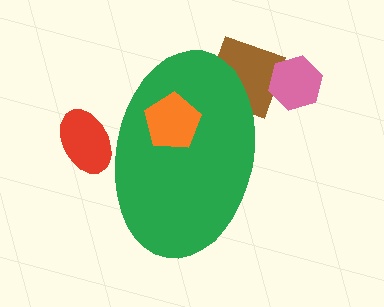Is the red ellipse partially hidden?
Yes, the red ellipse is partially hidden behind the green ellipse.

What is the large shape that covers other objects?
A green ellipse.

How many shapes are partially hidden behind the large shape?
2 shapes are partially hidden.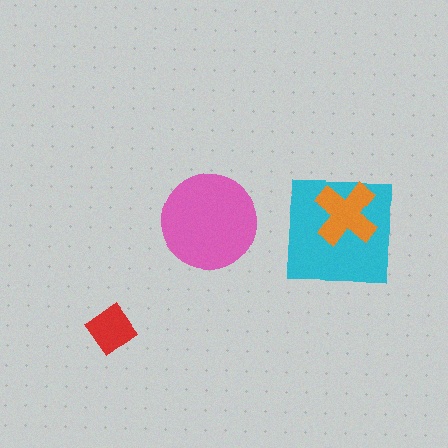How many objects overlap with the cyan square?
1 object overlaps with the cyan square.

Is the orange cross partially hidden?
No, no other shape covers it.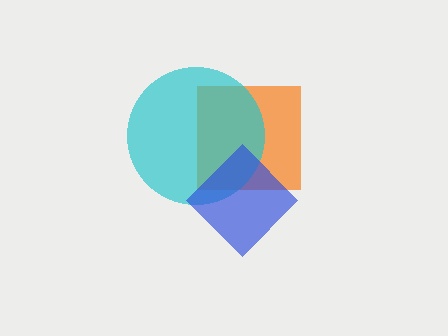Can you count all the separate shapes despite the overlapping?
Yes, there are 3 separate shapes.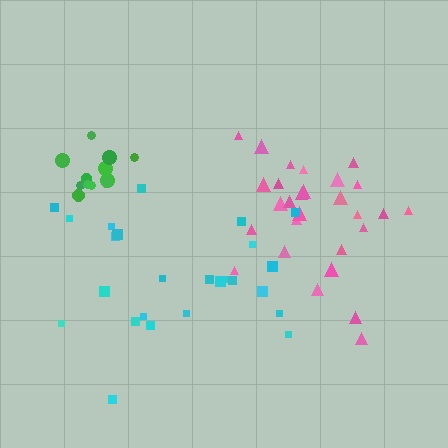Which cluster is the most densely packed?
Green.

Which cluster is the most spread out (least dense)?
Cyan.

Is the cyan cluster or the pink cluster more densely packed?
Pink.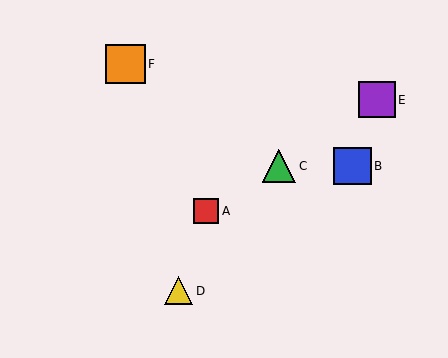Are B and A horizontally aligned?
No, B is at y≈166 and A is at y≈211.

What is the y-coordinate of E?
Object E is at y≈100.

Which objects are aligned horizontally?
Objects B, C are aligned horizontally.